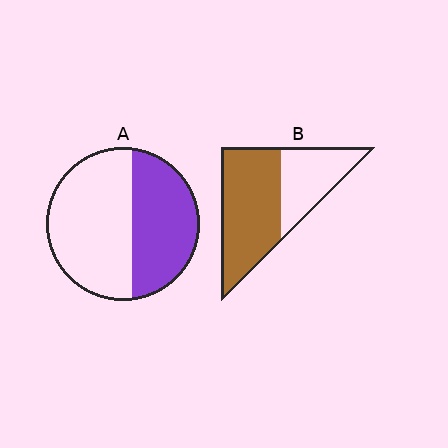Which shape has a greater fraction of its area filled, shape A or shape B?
Shape B.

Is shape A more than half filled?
No.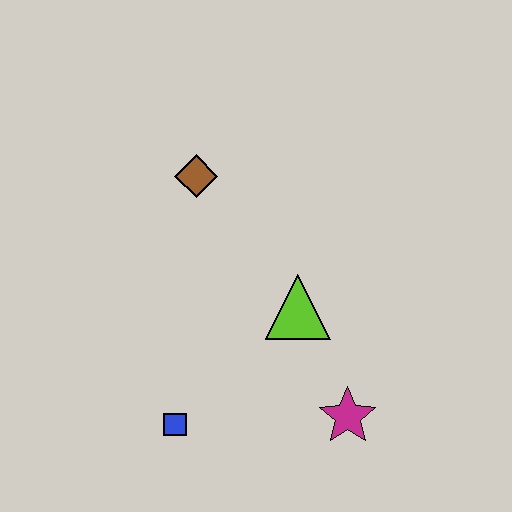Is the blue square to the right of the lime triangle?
No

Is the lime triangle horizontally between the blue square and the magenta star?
Yes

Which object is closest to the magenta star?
The lime triangle is closest to the magenta star.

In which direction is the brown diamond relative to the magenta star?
The brown diamond is above the magenta star.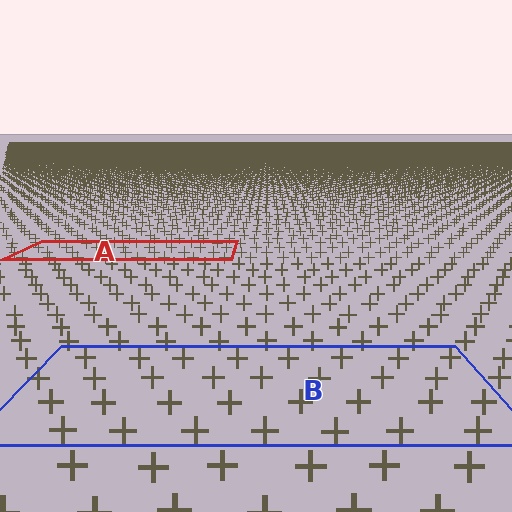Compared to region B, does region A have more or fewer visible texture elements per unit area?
Region A has more texture elements per unit area — they are packed more densely because it is farther away.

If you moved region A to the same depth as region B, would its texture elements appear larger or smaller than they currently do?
They would appear larger. At a closer depth, the same texture elements are projected at a bigger on-screen size.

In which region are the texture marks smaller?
The texture marks are smaller in region A, because it is farther away.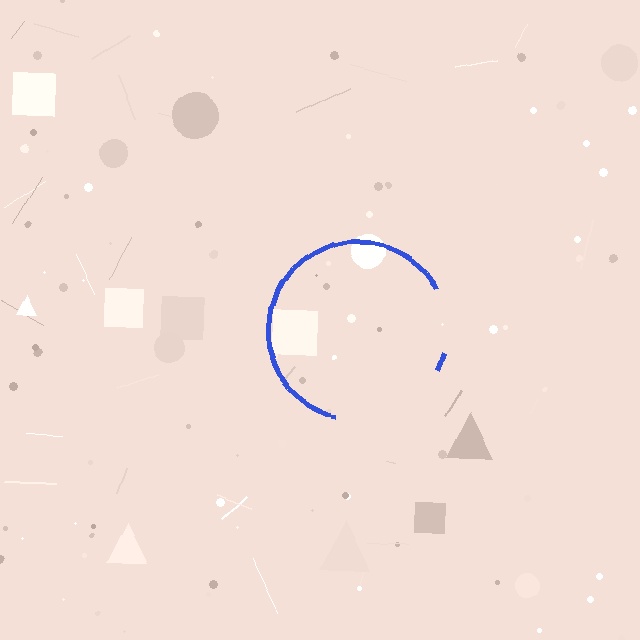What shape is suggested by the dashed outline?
The dashed outline suggests a circle.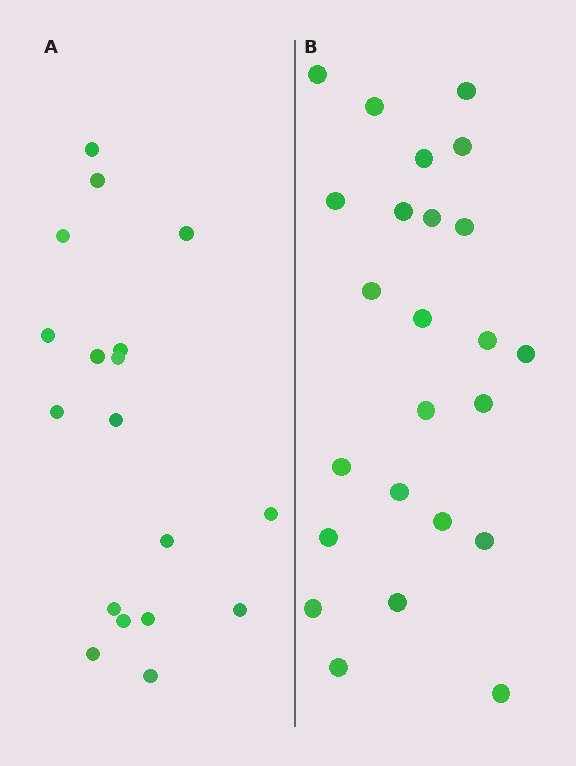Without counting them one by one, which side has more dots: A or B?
Region B (the right region) has more dots.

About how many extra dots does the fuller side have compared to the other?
Region B has about 6 more dots than region A.